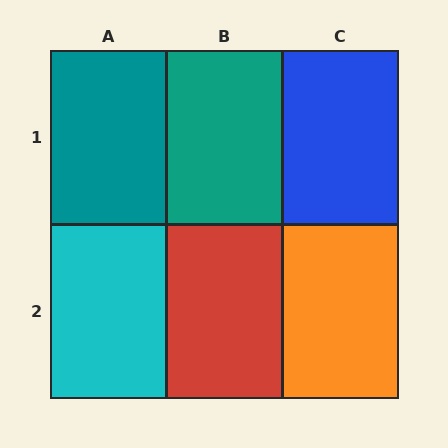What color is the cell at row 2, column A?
Cyan.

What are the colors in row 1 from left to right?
Teal, teal, blue.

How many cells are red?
1 cell is red.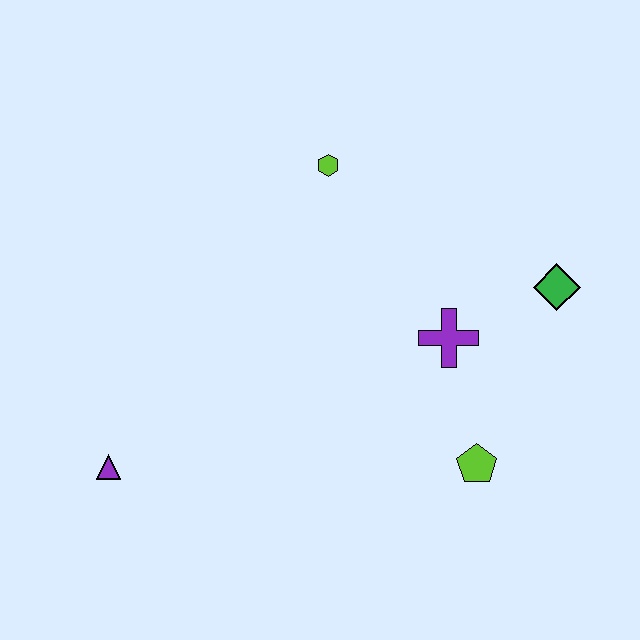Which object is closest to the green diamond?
The purple cross is closest to the green diamond.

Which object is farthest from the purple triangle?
The green diamond is farthest from the purple triangle.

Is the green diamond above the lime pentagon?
Yes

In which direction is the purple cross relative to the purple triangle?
The purple cross is to the right of the purple triangle.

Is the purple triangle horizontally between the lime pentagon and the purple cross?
No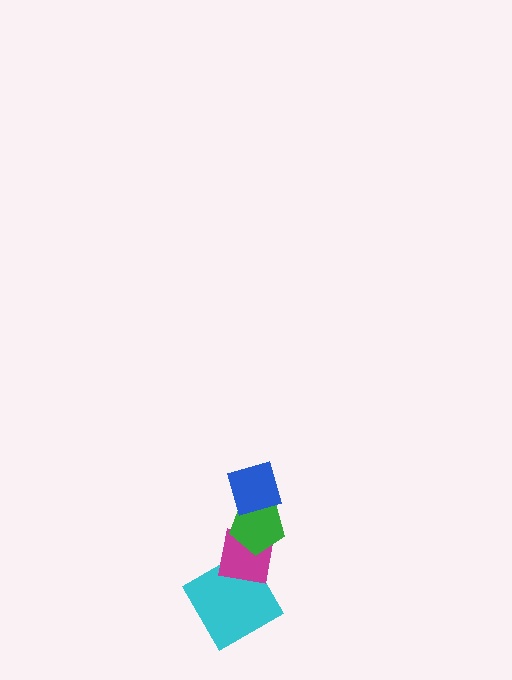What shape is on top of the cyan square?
The magenta square is on top of the cyan square.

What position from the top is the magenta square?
The magenta square is 3rd from the top.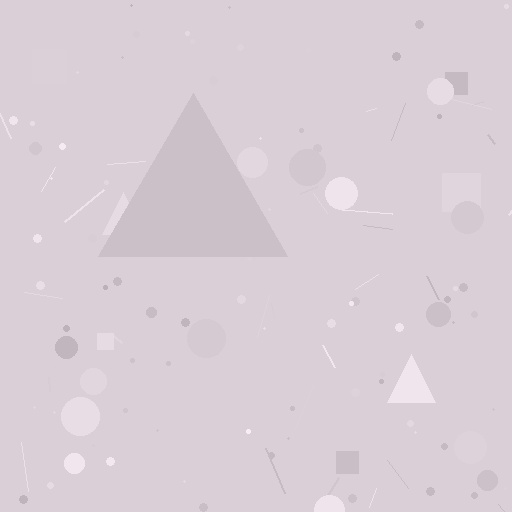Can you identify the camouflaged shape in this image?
The camouflaged shape is a triangle.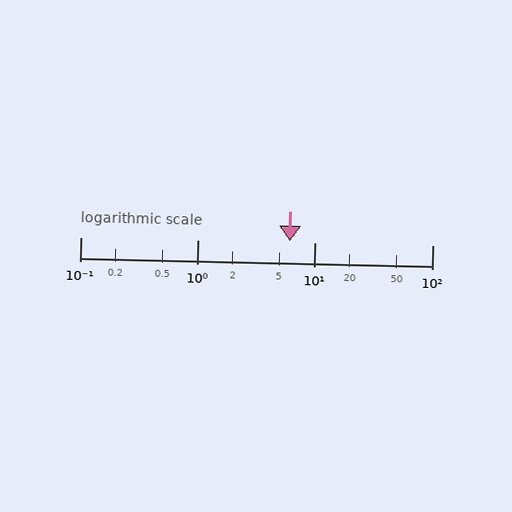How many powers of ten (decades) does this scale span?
The scale spans 3 decades, from 0.1 to 100.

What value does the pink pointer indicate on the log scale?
The pointer indicates approximately 6.1.